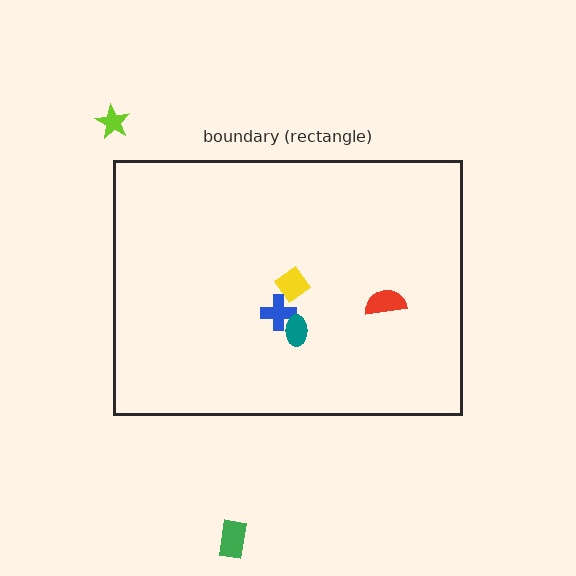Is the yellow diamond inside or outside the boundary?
Inside.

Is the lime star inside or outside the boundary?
Outside.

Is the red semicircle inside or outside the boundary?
Inside.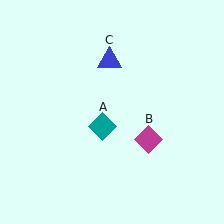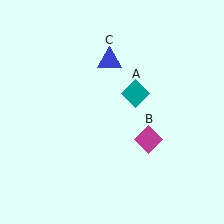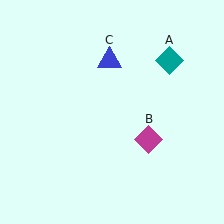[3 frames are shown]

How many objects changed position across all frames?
1 object changed position: teal diamond (object A).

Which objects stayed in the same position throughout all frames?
Magenta diamond (object B) and blue triangle (object C) remained stationary.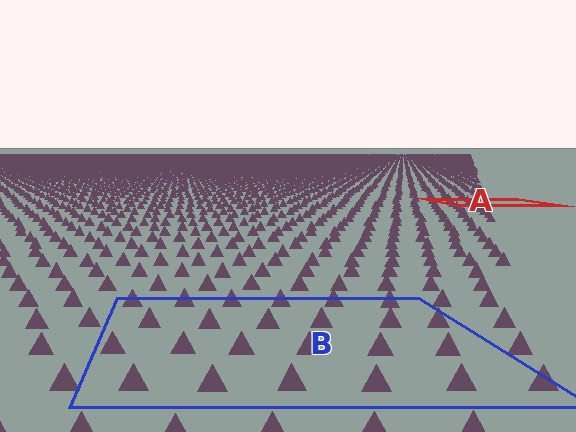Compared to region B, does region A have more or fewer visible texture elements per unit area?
Region A has more texture elements per unit area — they are packed more densely because it is farther away.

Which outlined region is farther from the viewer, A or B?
Region A is farther from the viewer — the texture elements inside it appear smaller and more densely packed.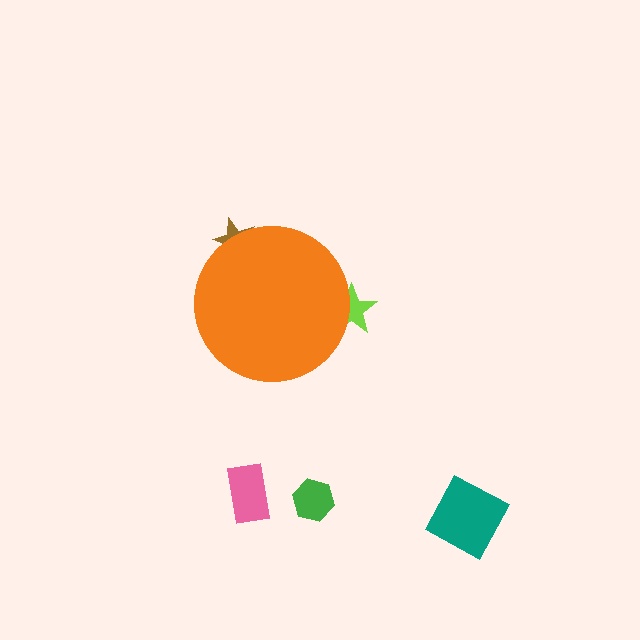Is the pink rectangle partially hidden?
No, the pink rectangle is fully visible.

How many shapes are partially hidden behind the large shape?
2 shapes are partially hidden.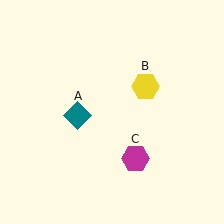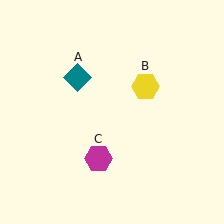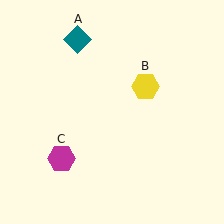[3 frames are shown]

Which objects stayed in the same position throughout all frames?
Yellow hexagon (object B) remained stationary.